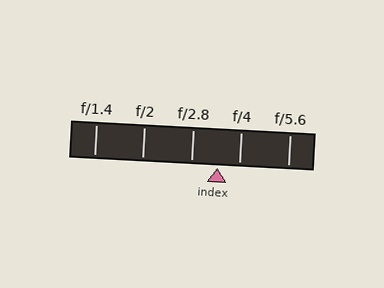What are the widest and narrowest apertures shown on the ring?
The widest aperture shown is f/1.4 and the narrowest is f/5.6.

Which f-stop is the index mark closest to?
The index mark is closest to f/4.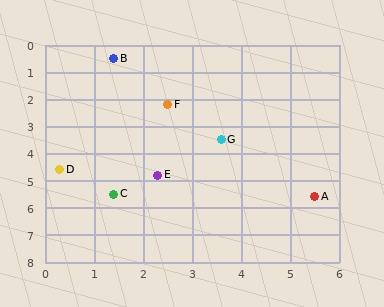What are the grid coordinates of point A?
Point A is at approximately (5.5, 5.6).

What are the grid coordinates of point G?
Point G is at approximately (3.6, 3.5).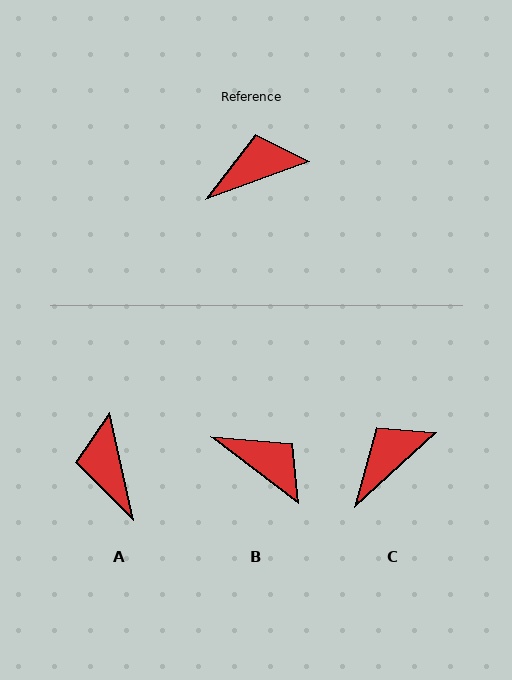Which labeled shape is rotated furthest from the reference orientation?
A, about 83 degrees away.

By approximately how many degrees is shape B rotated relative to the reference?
Approximately 57 degrees clockwise.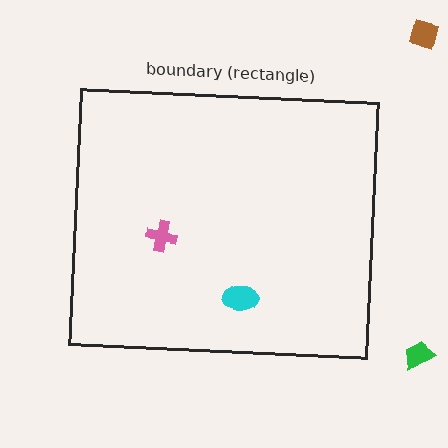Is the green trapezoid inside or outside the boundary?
Outside.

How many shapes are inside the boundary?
2 inside, 2 outside.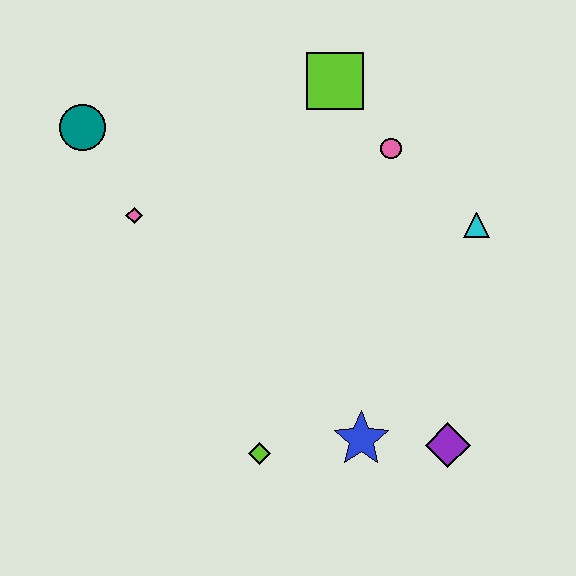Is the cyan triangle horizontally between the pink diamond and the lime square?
No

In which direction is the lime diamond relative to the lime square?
The lime diamond is below the lime square.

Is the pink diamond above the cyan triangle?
Yes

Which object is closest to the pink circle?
The lime square is closest to the pink circle.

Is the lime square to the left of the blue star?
Yes